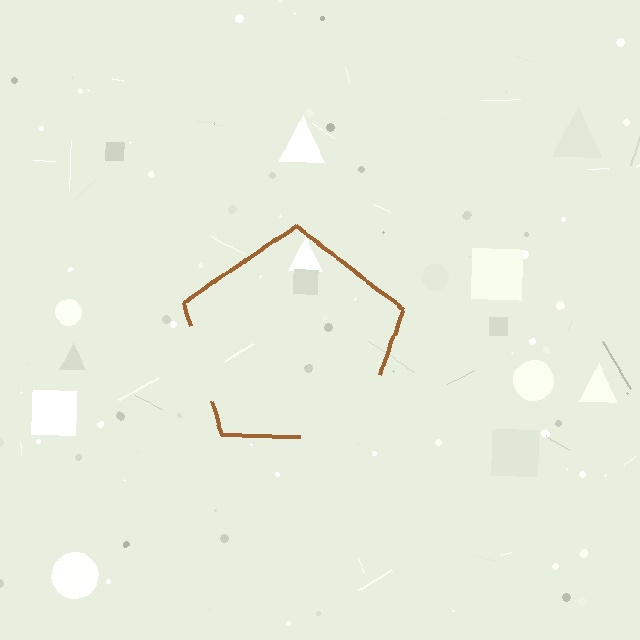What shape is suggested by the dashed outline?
The dashed outline suggests a pentagon.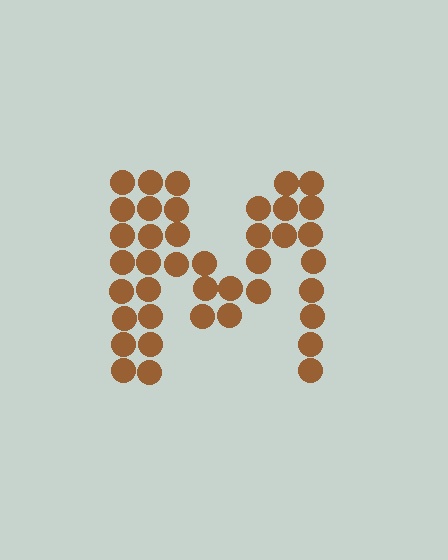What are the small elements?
The small elements are circles.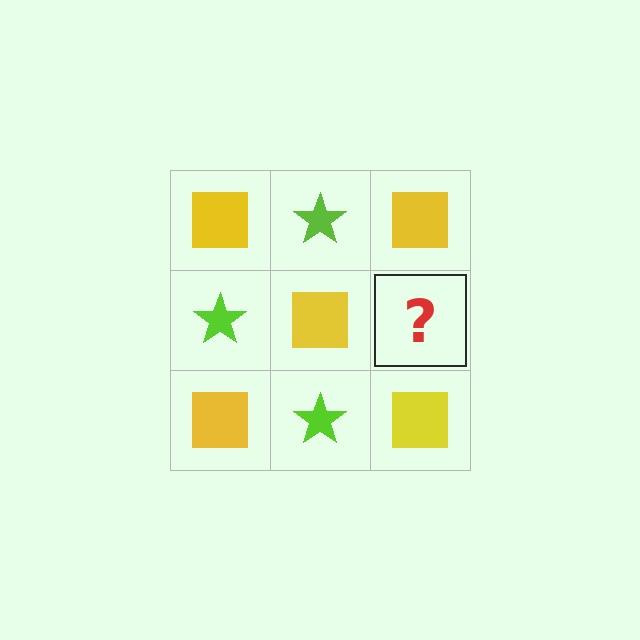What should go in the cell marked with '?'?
The missing cell should contain a lime star.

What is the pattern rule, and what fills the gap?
The rule is that it alternates yellow square and lime star in a checkerboard pattern. The gap should be filled with a lime star.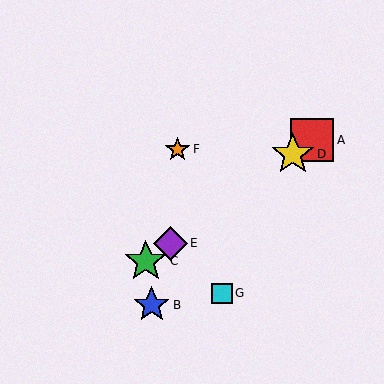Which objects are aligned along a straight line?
Objects A, C, D, E are aligned along a straight line.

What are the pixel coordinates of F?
Object F is at (177, 150).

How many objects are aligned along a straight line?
4 objects (A, C, D, E) are aligned along a straight line.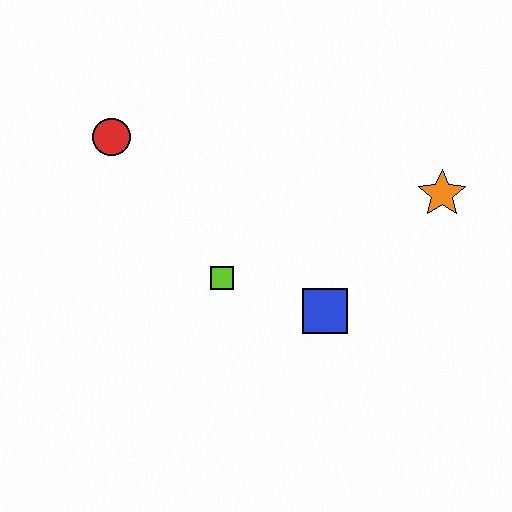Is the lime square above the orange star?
No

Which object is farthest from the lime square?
The orange star is farthest from the lime square.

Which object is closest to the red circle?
The lime square is closest to the red circle.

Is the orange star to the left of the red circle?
No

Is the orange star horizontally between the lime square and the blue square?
No